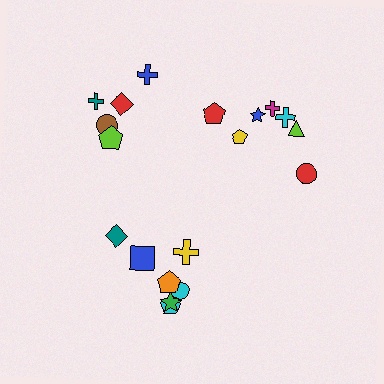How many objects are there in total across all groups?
There are 19 objects.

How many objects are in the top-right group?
There are 7 objects.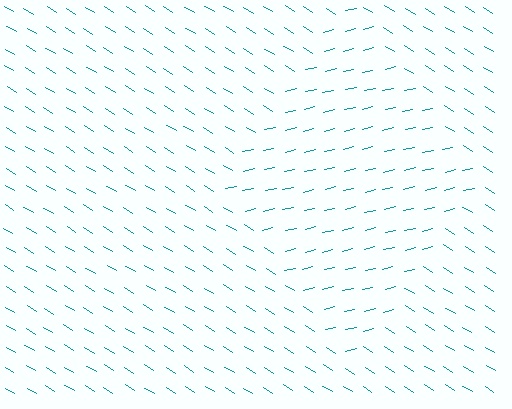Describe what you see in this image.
The image is filled with small teal line segments. A diamond region in the image has lines oriented differently from the surrounding lines, creating a visible texture boundary.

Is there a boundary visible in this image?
Yes, there is a texture boundary formed by a change in line orientation.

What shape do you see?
I see a diamond.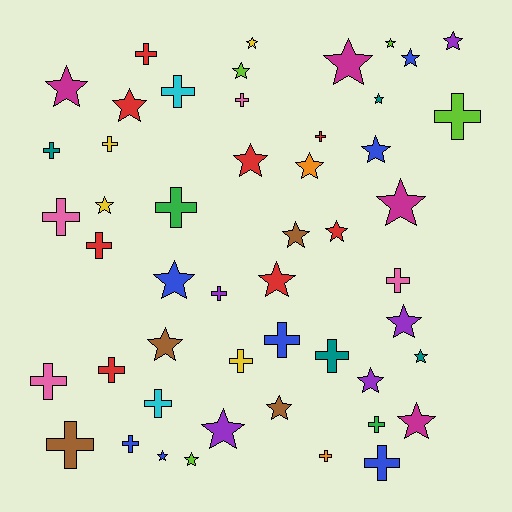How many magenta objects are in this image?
There are 4 magenta objects.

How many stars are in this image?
There are 27 stars.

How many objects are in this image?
There are 50 objects.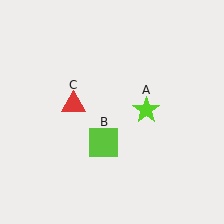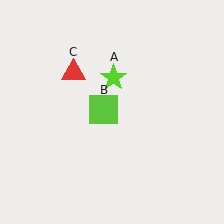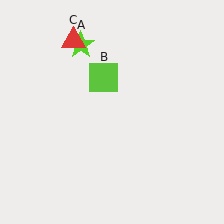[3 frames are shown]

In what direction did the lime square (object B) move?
The lime square (object B) moved up.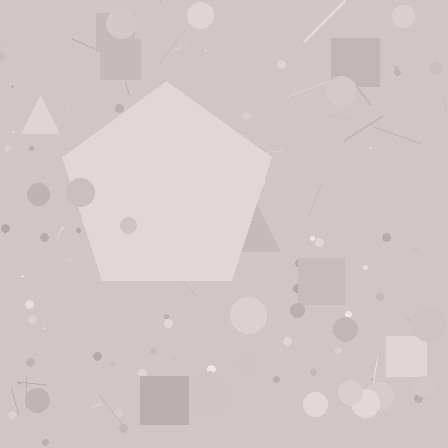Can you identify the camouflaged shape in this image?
The camouflaged shape is a pentagon.